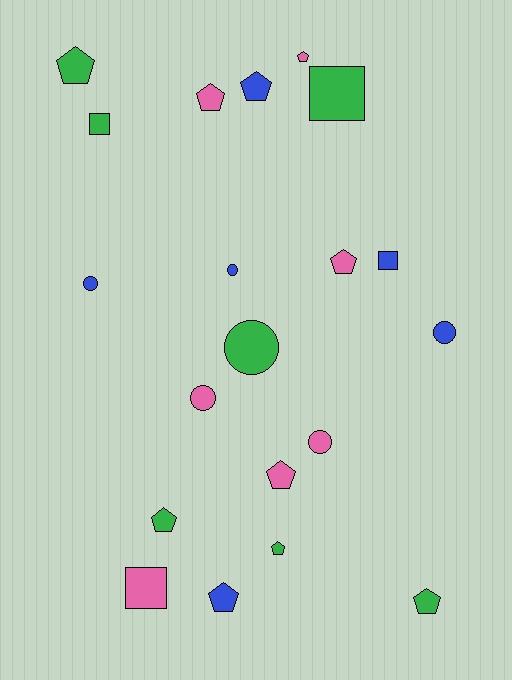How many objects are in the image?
There are 20 objects.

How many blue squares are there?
There is 1 blue square.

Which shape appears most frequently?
Pentagon, with 10 objects.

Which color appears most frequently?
Pink, with 7 objects.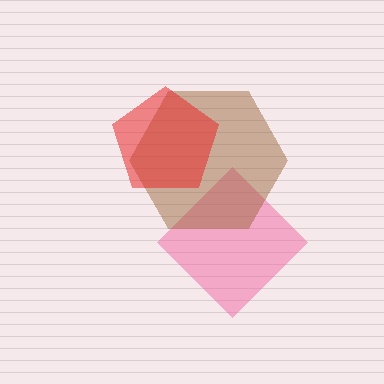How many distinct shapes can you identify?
There are 3 distinct shapes: a pink diamond, a brown hexagon, a red pentagon.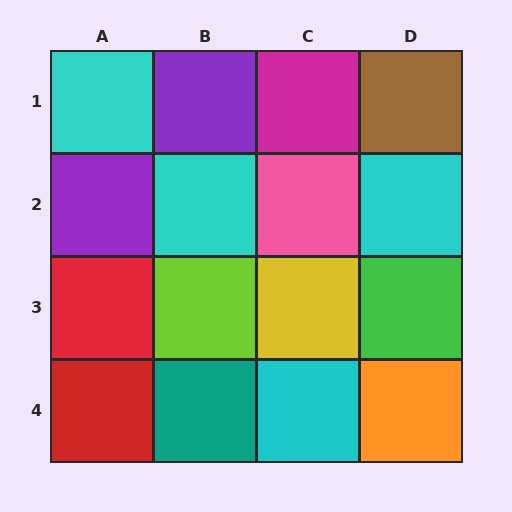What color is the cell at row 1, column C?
Magenta.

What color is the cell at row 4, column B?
Teal.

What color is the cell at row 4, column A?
Red.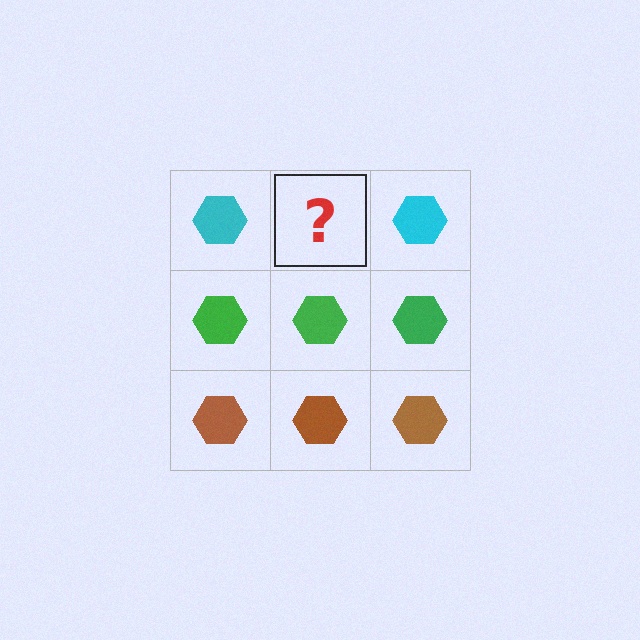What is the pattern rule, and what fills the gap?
The rule is that each row has a consistent color. The gap should be filled with a cyan hexagon.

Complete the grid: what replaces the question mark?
The question mark should be replaced with a cyan hexagon.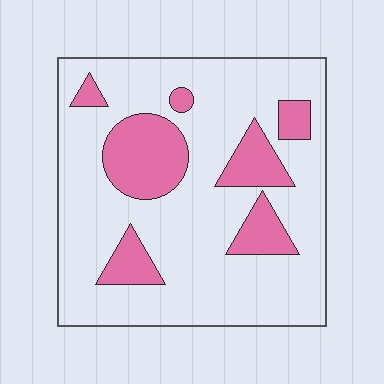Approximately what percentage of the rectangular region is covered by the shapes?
Approximately 20%.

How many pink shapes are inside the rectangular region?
7.